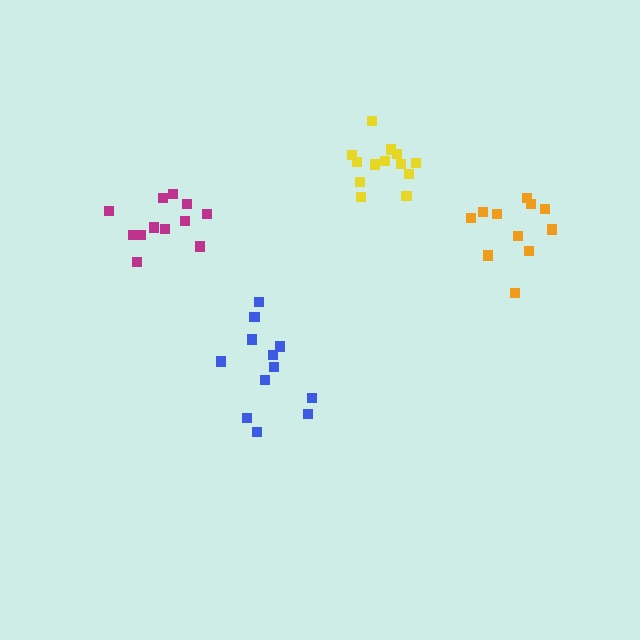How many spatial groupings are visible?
There are 4 spatial groupings.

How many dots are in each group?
Group 1: 13 dots, Group 2: 12 dots, Group 3: 11 dots, Group 4: 12 dots (48 total).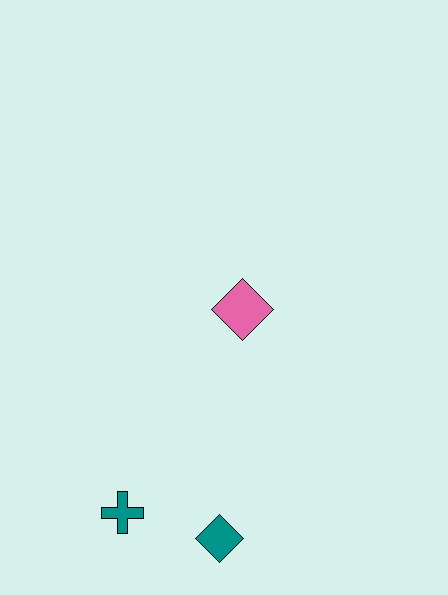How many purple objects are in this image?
There are no purple objects.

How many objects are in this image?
There are 3 objects.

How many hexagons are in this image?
There are no hexagons.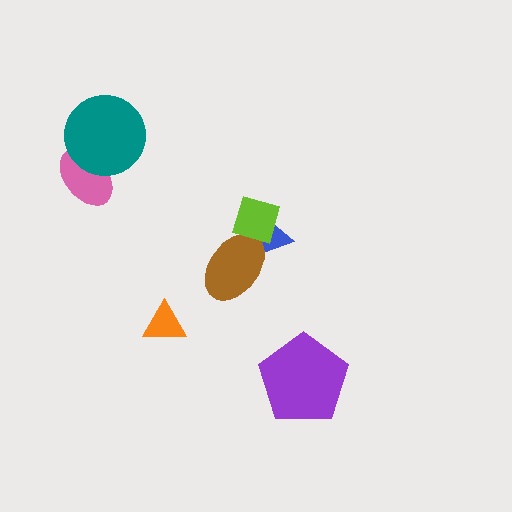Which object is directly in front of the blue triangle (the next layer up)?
The brown ellipse is directly in front of the blue triangle.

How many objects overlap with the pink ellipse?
1 object overlaps with the pink ellipse.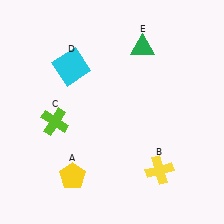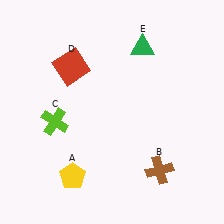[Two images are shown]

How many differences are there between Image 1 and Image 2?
There are 2 differences between the two images.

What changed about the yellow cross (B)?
In Image 1, B is yellow. In Image 2, it changed to brown.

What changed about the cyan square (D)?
In Image 1, D is cyan. In Image 2, it changed to red.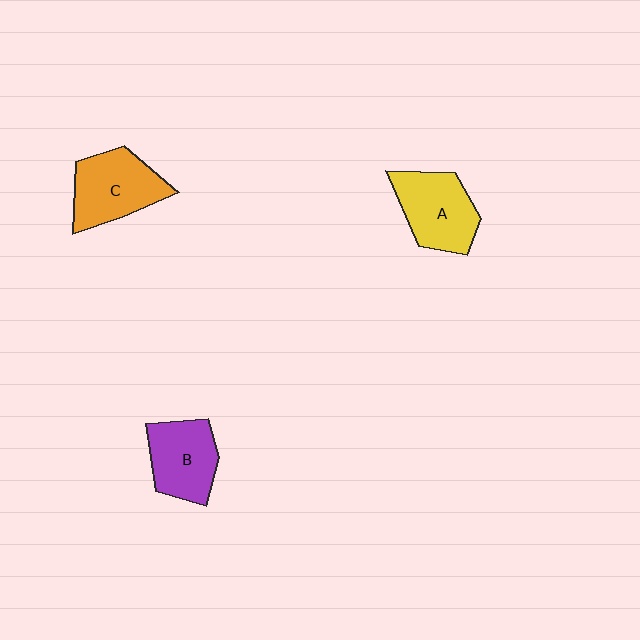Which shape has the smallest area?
Shape B (purple).